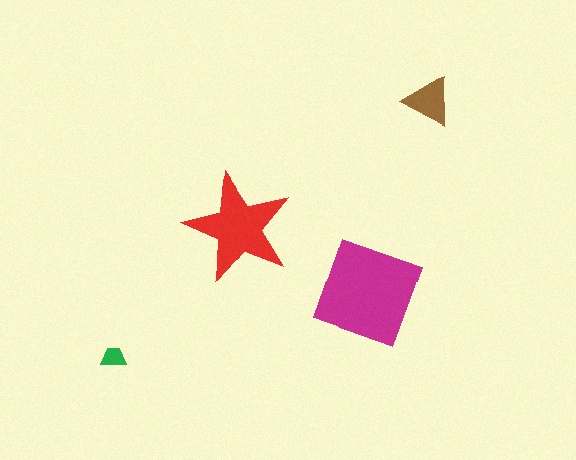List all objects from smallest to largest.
The green trapezoid, the brown triangle, the red star, the magenta diamond.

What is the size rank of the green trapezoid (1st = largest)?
4th.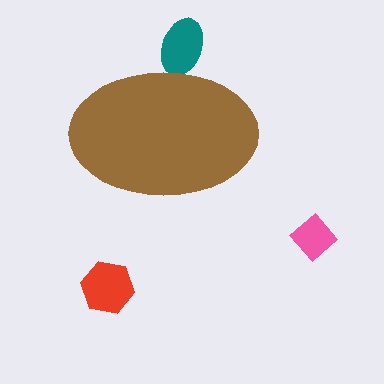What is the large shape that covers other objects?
A brown ellipse.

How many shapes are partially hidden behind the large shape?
1 shape is partially hidden.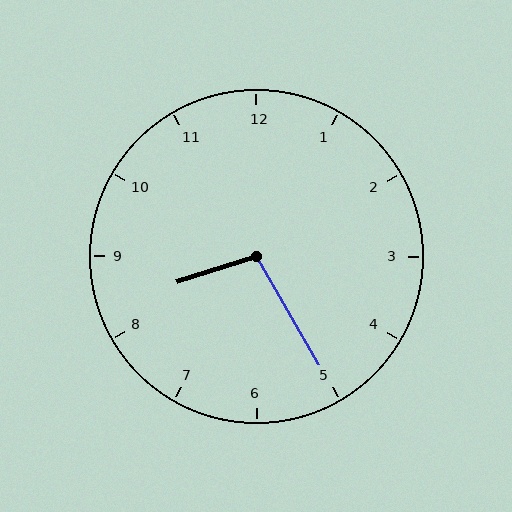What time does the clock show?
8:25.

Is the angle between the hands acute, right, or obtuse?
It is obtuse.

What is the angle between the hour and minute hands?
Approximately 102 degrees.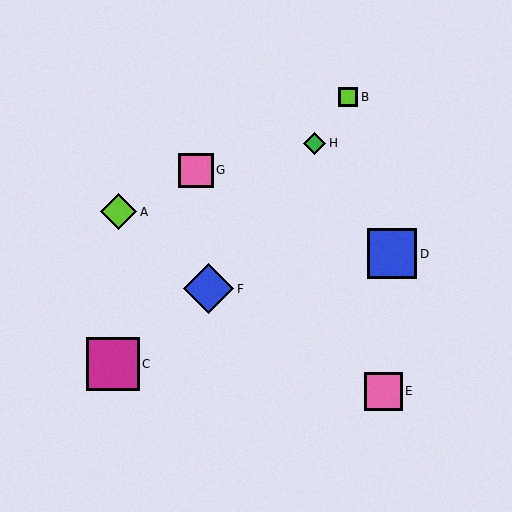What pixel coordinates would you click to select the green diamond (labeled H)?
Click at (315, 143) to select the green diamond H.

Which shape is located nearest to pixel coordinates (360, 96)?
The lime square (labeled B) at (348, 97) is nearest to that location.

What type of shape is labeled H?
Shape H is a green diamond.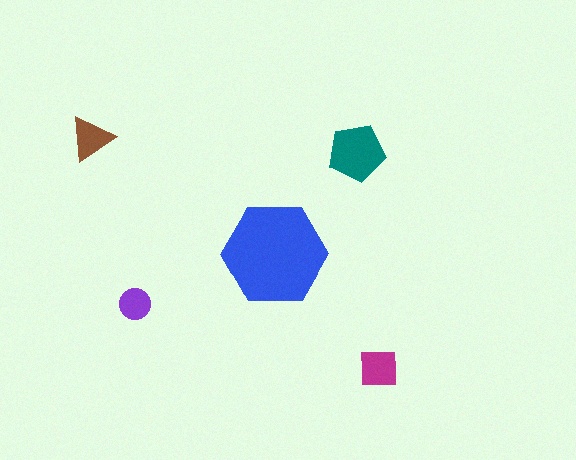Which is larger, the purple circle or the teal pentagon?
The teal pentagon.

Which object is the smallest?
The purple circle.